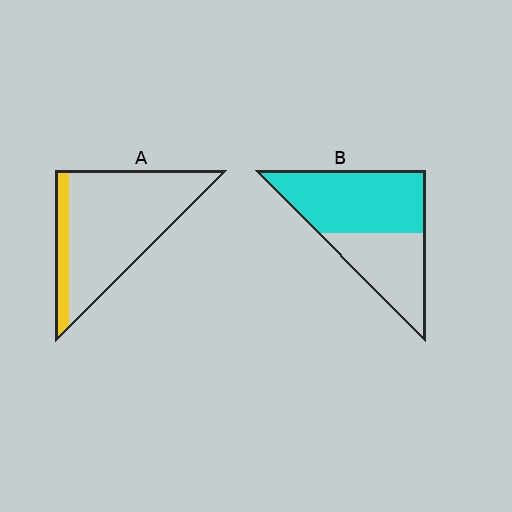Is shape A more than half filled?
No.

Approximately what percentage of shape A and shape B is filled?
A is approximately 15% and B is approximately 60%.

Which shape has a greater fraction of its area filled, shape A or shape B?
Shape B.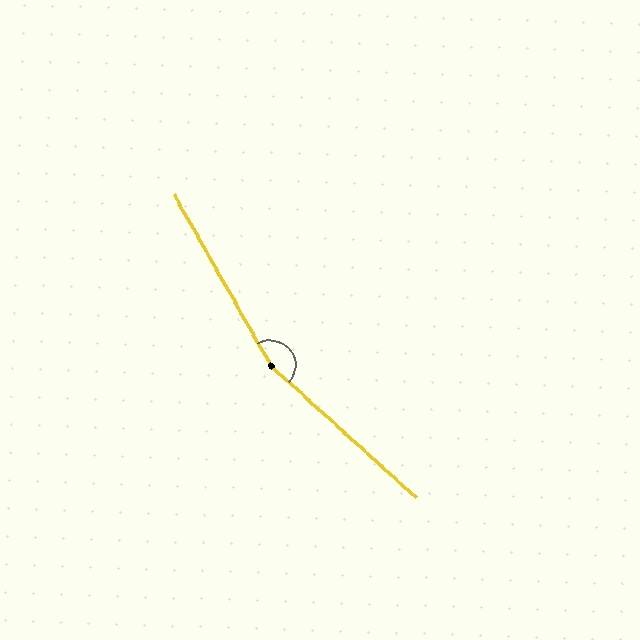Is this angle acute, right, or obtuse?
It is obtuse.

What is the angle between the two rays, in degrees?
Approximately 162 degrees.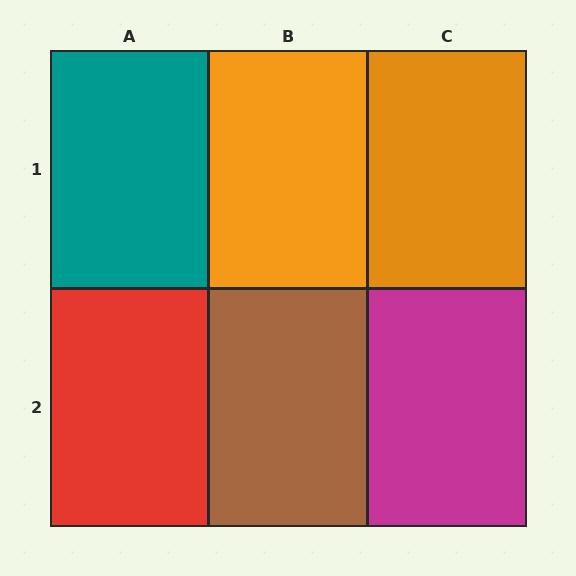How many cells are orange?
2 cells are orange.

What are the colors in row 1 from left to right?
Teal, orange, orange.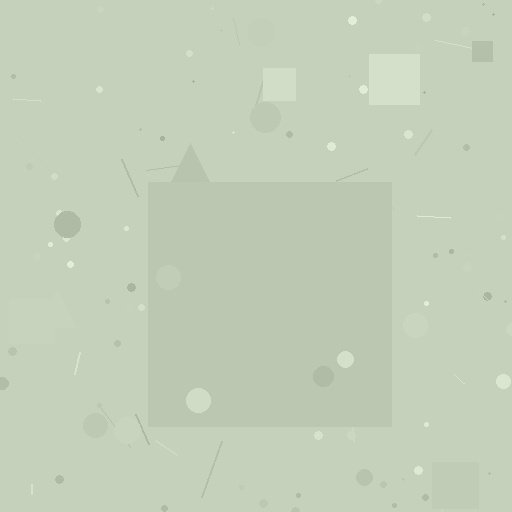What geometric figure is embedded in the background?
A square is embedded in the background.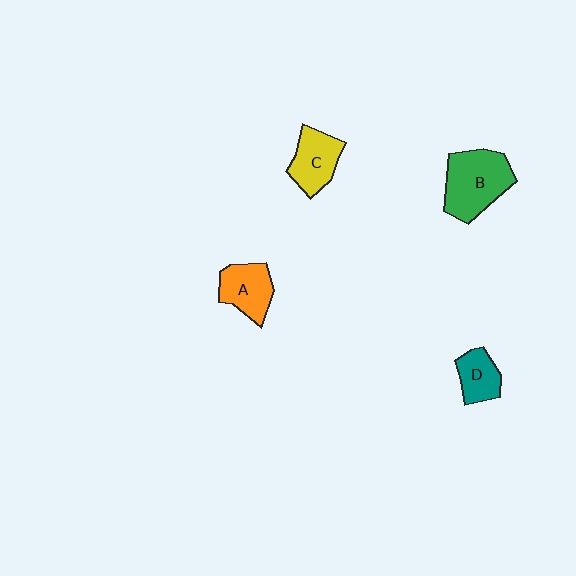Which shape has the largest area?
Shape B (green).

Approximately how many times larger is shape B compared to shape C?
Approximately 1.5 times.